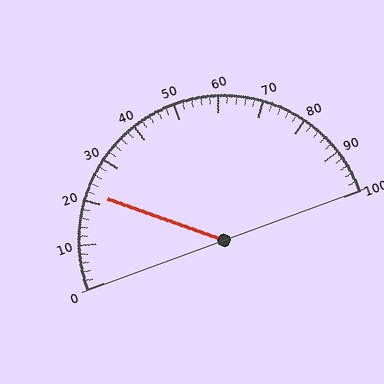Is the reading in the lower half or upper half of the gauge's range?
The reading is in the lower half of the range (0 to 100).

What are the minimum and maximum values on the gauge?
The gauge ranges from 0 to 100.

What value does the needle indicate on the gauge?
The needle indicates approximately 22.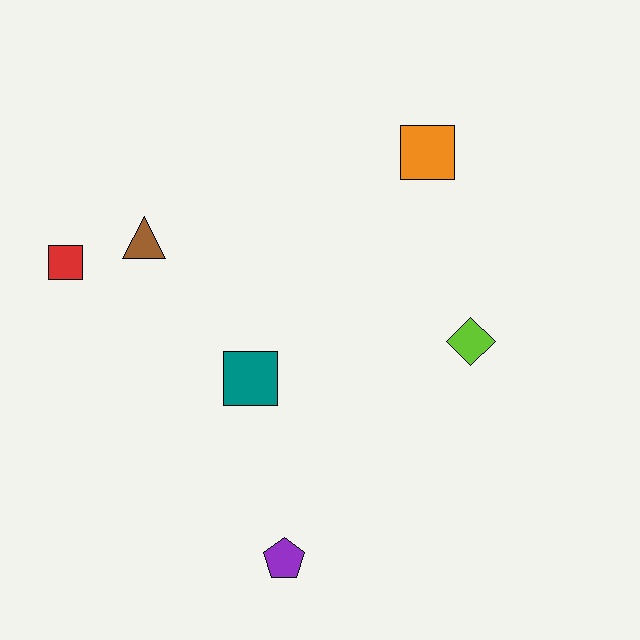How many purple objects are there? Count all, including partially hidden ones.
There is 1 purple object.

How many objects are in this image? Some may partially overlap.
There are 6 objects.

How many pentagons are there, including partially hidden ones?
There is 1 pentagon.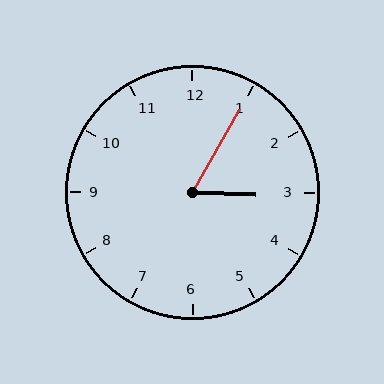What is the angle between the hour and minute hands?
Approximately 62 degrees.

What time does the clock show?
3:05.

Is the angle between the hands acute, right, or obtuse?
It is acute.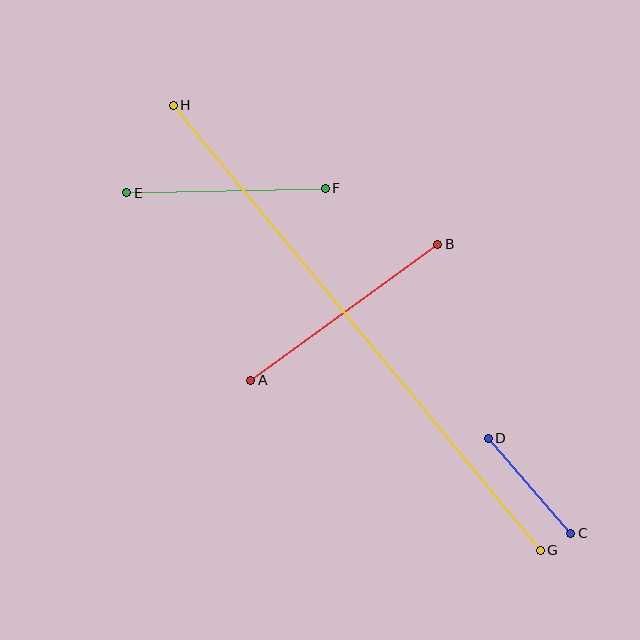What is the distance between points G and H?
The distance is approximately 577 pixels.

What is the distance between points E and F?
The distance is approximately 198 pixels.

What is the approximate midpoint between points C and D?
The midpoint is at approximately (530, 486) pixels.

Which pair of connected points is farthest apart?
Points G and H are farthest apart.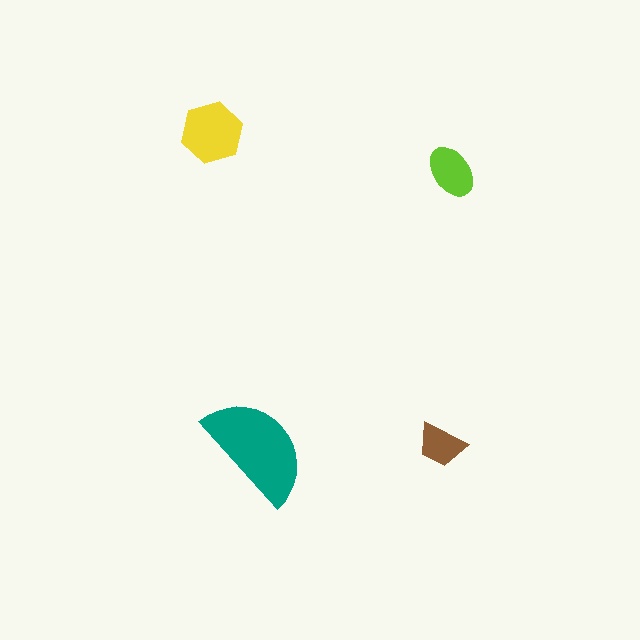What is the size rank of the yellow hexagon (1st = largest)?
2nd.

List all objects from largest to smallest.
The teal semicircle, the yellow hexagon, the lime ellipse, the brown trapezoid.